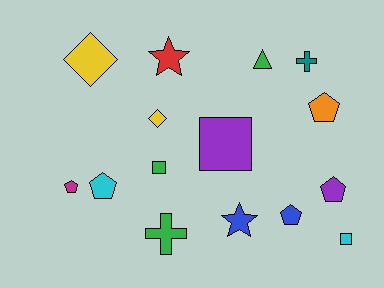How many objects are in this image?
There are 15 objects.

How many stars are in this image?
There are 2 stars.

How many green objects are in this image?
There are 3 green objects.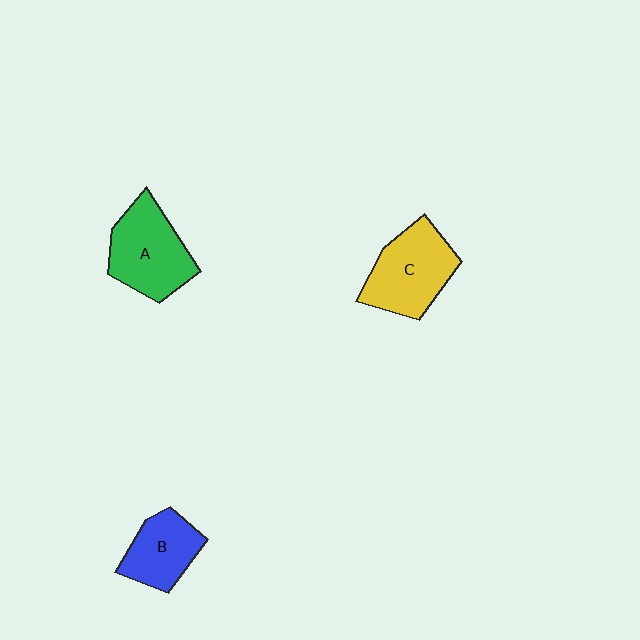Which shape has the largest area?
Shape C (yellow).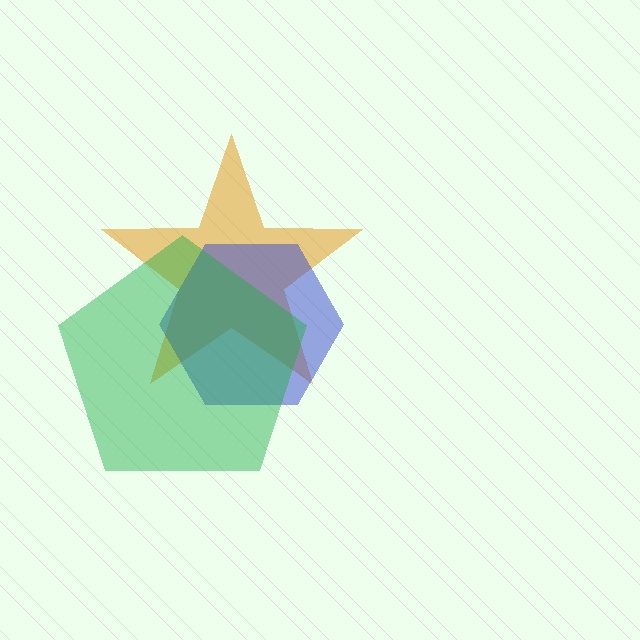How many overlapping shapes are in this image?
There are 3 overlapping shapes in the image.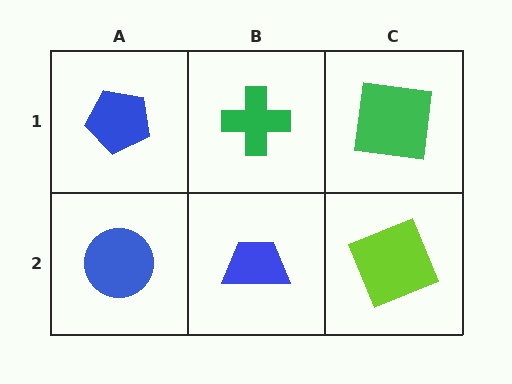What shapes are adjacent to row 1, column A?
A blue circle (row 2, column A), a green cross (row 1, column B).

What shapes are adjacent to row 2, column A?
A blue pentagon (row 1, column A), a blue trapezoid (row 2, column B).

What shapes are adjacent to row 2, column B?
A green cross (row 1, column B), a blue circle (row 2, column A), a lime square (row 2, column C).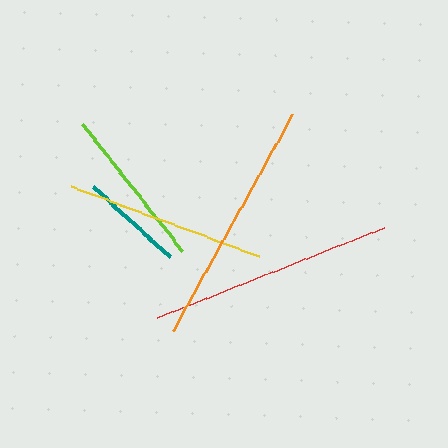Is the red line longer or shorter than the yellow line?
The red line is longer than the yellow line.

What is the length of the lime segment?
The lime segment is approximately 162 pixels long.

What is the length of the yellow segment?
The yellow segment is approximately 201 pixels long.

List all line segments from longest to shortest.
From longest to shortest: orange, red, yellow, lime, teal.